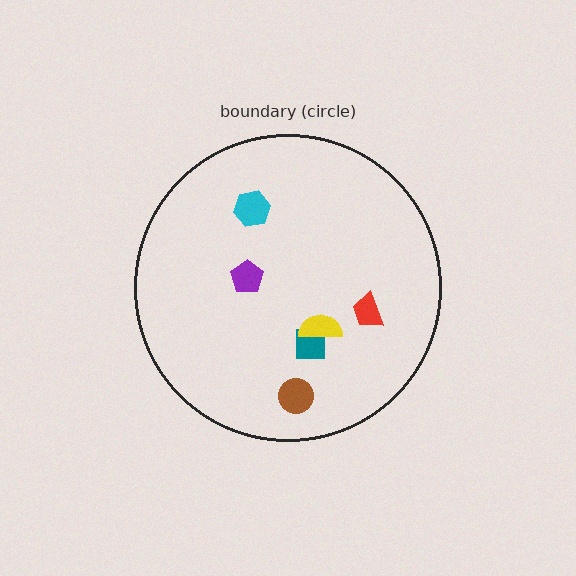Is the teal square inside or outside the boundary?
Inside.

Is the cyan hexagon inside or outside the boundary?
Inside.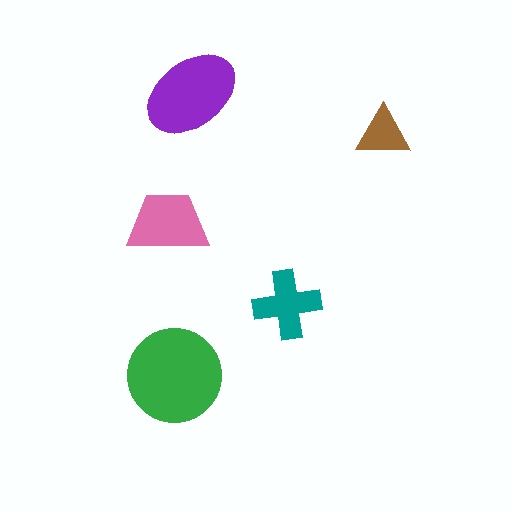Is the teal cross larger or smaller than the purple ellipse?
Smaller.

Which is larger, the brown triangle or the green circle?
The green circle.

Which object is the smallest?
The brown triangle.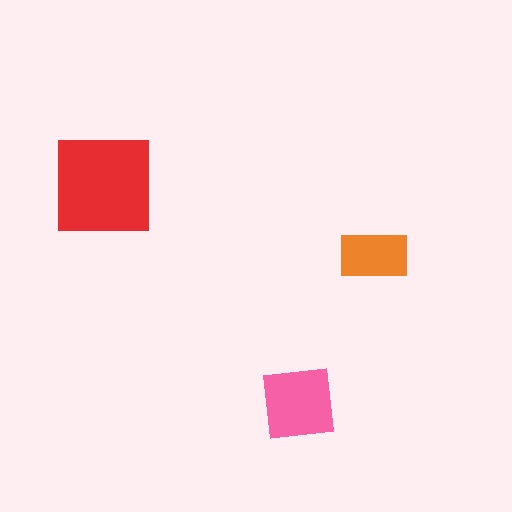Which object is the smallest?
The orange rectangle.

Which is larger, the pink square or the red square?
The red square.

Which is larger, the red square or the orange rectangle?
The red square.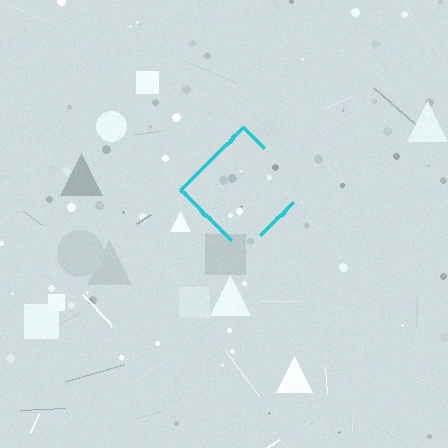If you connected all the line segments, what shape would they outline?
They would outline a diamond.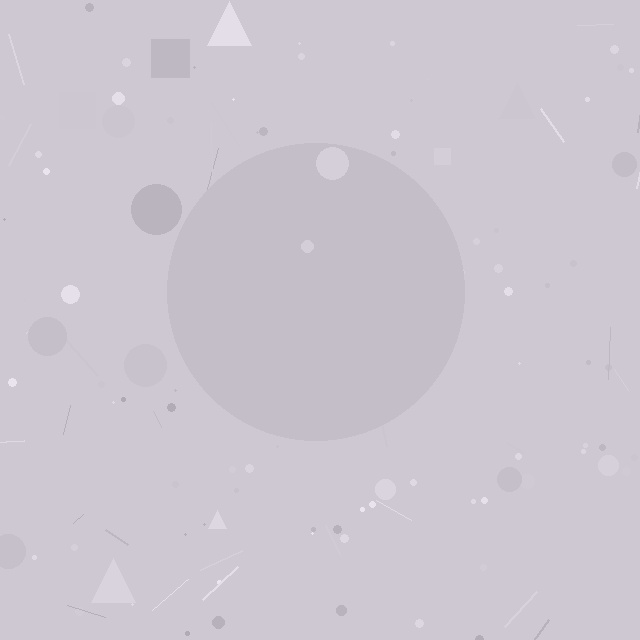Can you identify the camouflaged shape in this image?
The camouflaged shape is a circle.